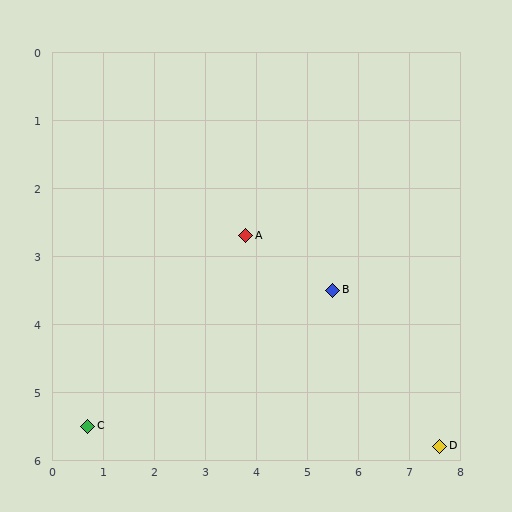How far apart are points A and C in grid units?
Points A and C are about 4.2 grid units apart.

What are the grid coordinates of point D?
Point D is at approximately (7.6, 5.8).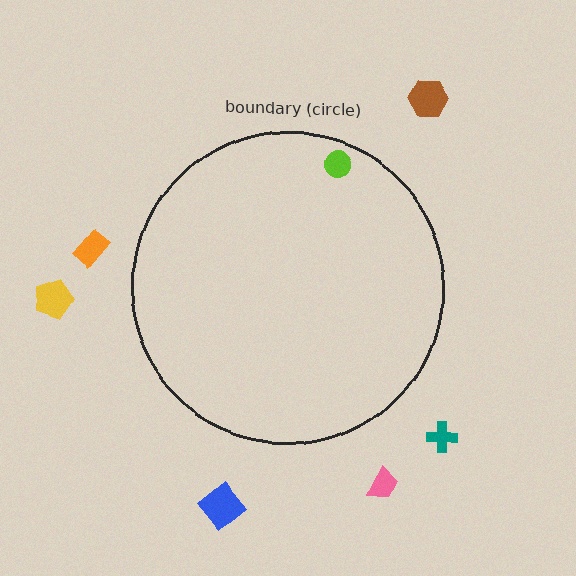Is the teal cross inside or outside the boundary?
Outside.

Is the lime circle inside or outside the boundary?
Inside.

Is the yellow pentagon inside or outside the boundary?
Outside.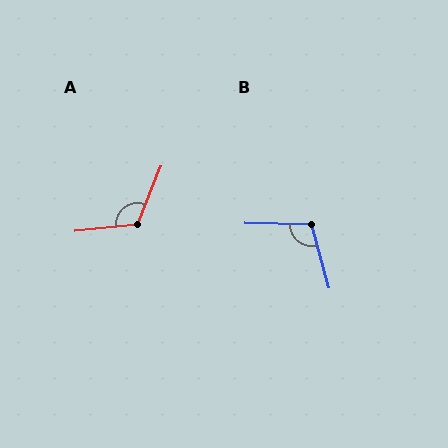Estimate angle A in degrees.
Approximately 118 degrees.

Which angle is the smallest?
B, at approximately 106 degrees.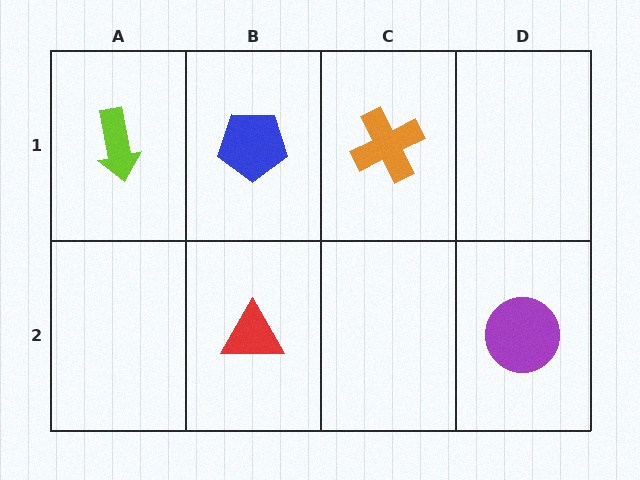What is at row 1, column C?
An orange cross.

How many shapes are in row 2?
2 shapes.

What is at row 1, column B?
A blue pentagon.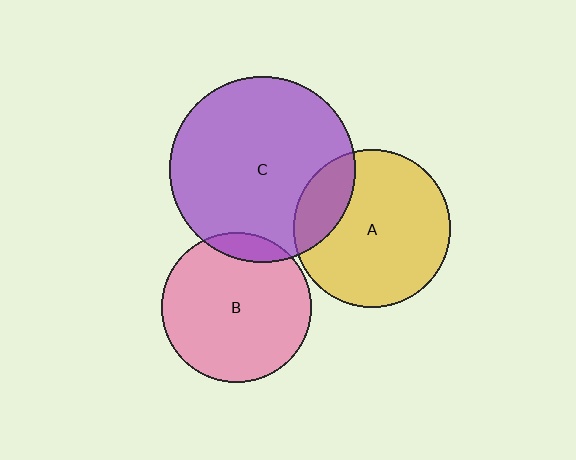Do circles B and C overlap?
Yes.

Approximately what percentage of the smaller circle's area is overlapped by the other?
Approximately 10%.